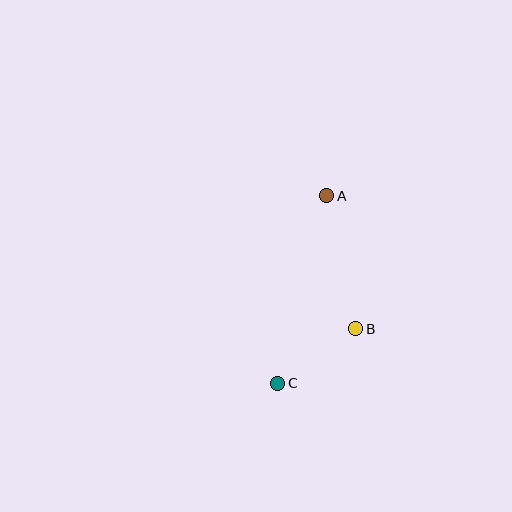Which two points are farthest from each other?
Points A and C are farthest from each other.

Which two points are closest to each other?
Points B and C are closest to each other.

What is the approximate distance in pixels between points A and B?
The distance between A and B is approximately 136 pixels.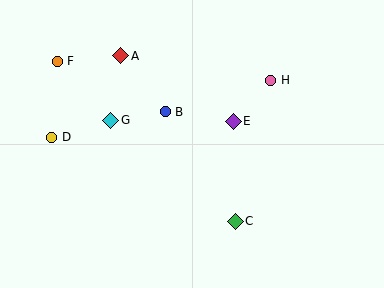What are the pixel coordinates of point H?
Point H is at (271, 80).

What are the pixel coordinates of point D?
Point D is at (52, 137).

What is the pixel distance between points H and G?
The distance between H and G is 165 pixels.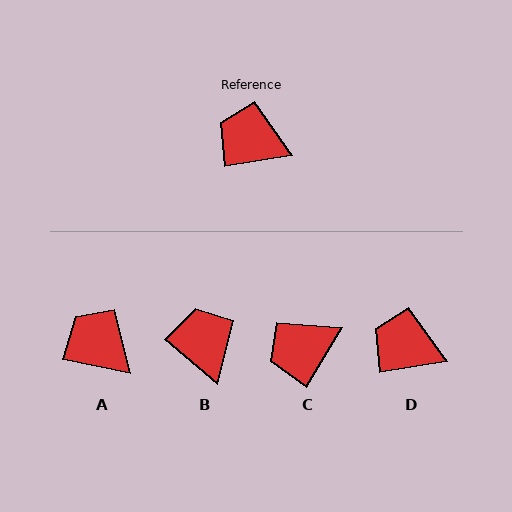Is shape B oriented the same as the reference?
No, it is off by about 50 degrees.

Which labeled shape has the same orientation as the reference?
D.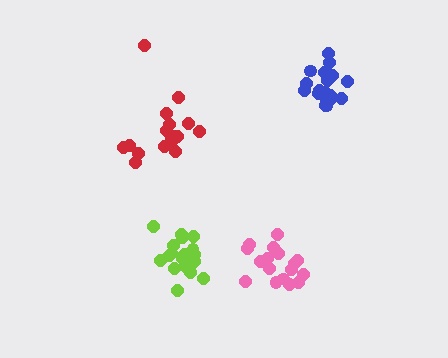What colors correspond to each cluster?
The clusters are colored: red, lime, blue, pink.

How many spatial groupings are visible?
There are 4 spatial groupings.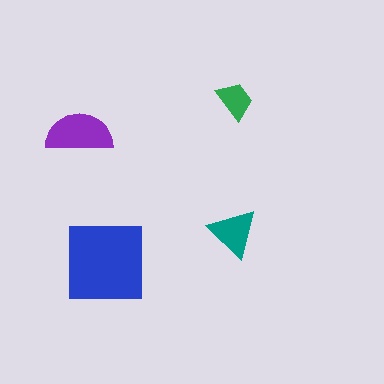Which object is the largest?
The blue square.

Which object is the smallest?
The green trapezoid.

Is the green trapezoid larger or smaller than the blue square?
Smaller.